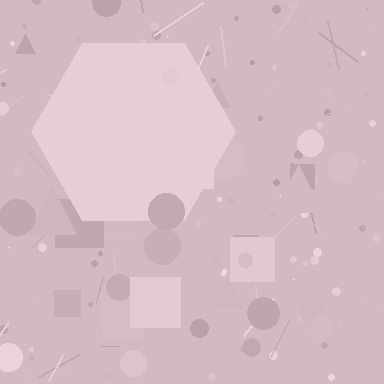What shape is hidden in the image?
A hexagon is hidden in the image.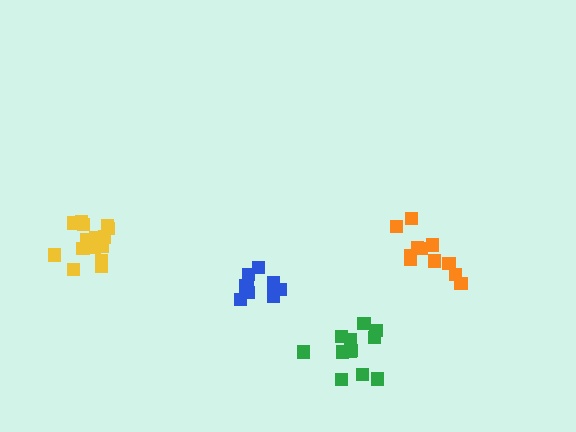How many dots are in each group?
Group 1: 15 dots, Group 2: 9 dots, Group 3: 12 dots, Group 4: 11 dots (47 total).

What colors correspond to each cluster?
The clusters are colored: yellow, blue, green, orange.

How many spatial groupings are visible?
There are 4 spatial groupings.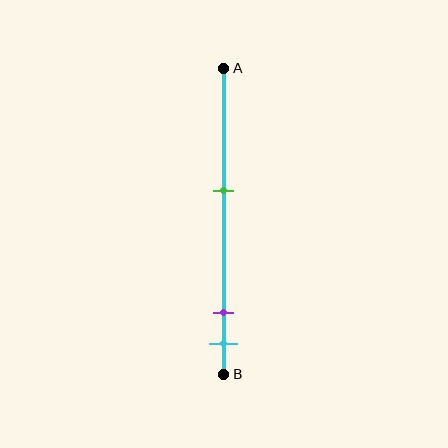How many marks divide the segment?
There are 3 marks dividing the segment.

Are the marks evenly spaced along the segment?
No, the marks are not evenly spaced.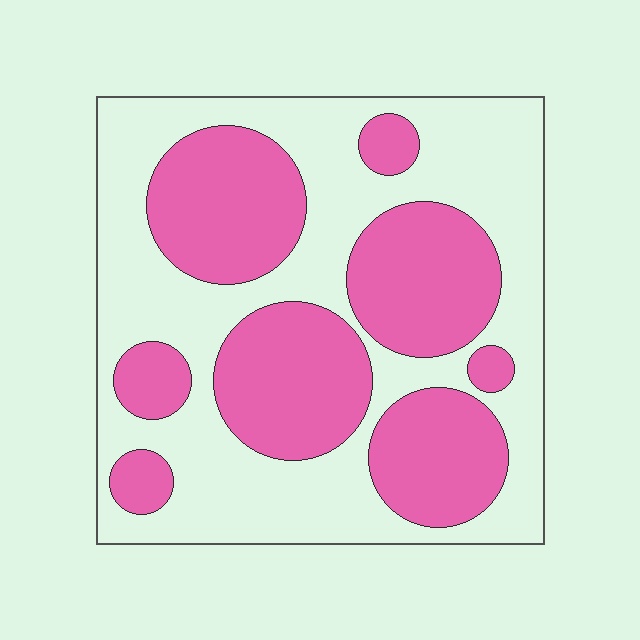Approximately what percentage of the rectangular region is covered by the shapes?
Approximately 45%.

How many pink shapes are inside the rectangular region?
8.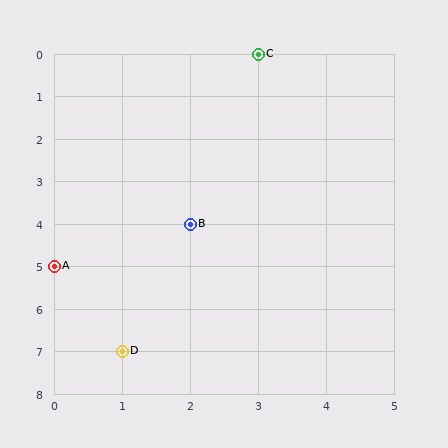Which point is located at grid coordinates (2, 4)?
Point B is at (2, 4).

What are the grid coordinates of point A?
Point A is at grid coordinates (0, 5).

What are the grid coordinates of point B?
Point B is at grid coordinates (2, 4).